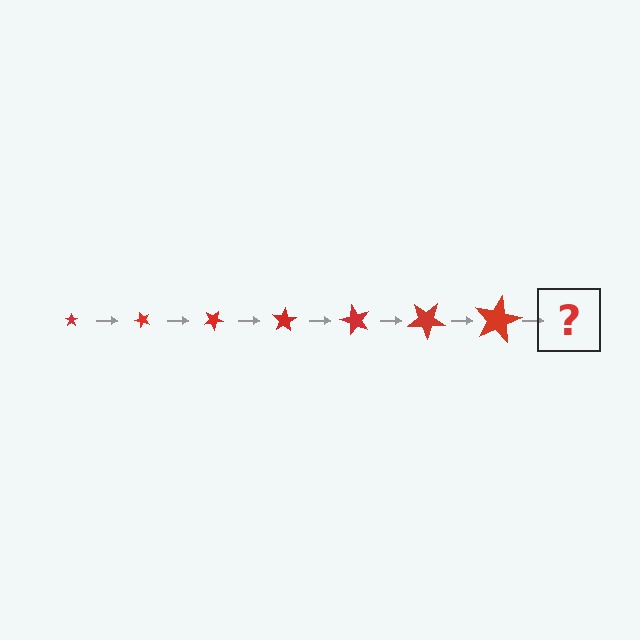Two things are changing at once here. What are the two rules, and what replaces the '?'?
The two rules are that the star grows larger each step and it rotates 50 degrees each step. The '?' should be a star, larger than the previous one and rotated 350 degrees from the start.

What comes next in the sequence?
The next element should be a star, larger than the previous one and rotated 350 degrees from the start.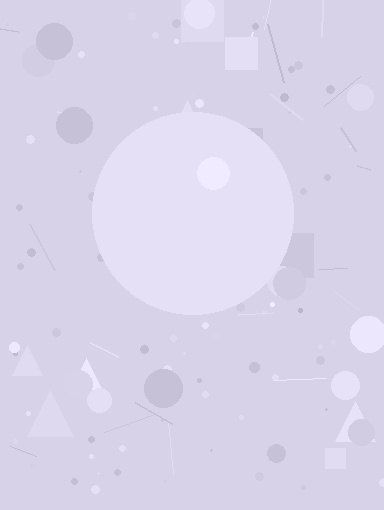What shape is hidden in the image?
A circle is hidden in the image.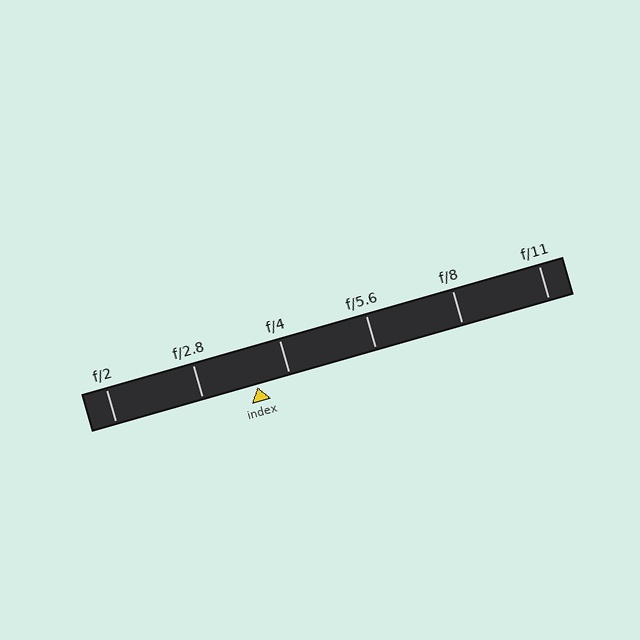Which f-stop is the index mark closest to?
The index mark is closest to f/4.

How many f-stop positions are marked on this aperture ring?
There are 6 f-stop positions marked.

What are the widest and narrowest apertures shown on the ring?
The widest aperture shown is f/2 and the narrowest is f/11.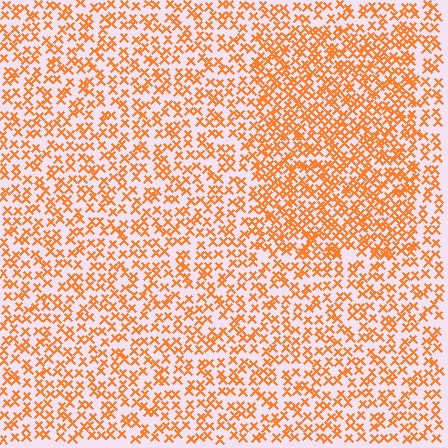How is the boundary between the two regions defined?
The boundary is defined by a change in element density (approximately 1.7x ratio). All elements are the same color, size, and shape.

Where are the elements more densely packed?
The elements are more densely packed inside the rectangle boundary.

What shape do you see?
I see a rectangle.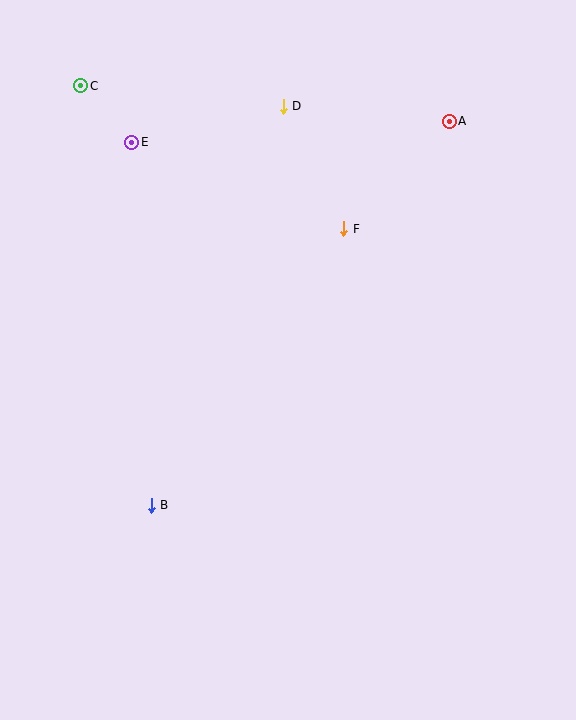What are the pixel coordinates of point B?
Point B is at (151, 505).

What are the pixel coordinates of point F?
Point F is at (344, 229).